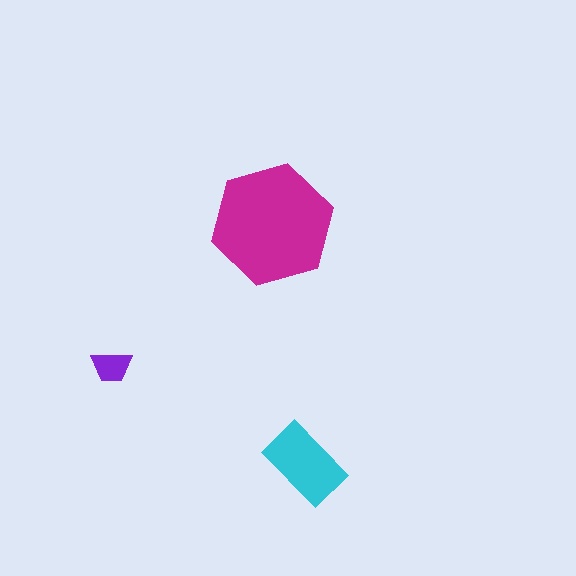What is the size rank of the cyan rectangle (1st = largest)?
2nd.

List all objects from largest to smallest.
The magenta hexagon, the cyan rectangle, the purple trapezoid.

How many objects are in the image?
There are 3 objects in the image.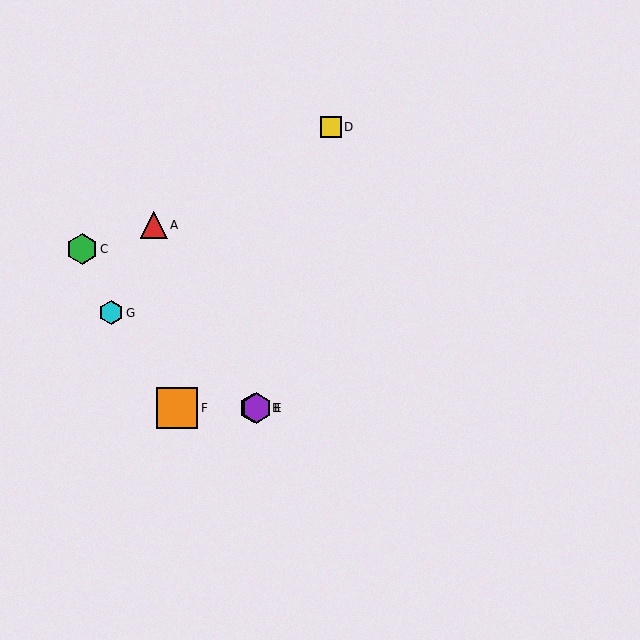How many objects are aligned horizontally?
3 objects (B, E, F) are aligned horizontally.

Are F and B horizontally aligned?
Yes, both are at y≈408.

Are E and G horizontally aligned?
No, E is at y≈408 and G is at y≈313.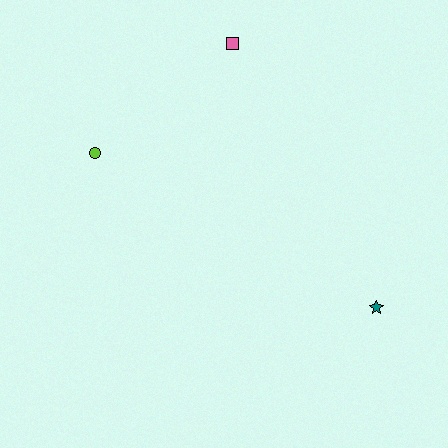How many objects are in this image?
There are 3 objects.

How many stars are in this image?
There is 1 star.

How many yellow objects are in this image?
There are no yellow objects.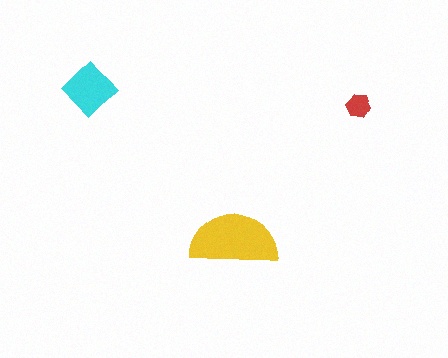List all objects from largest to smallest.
The yellow semicircle, the cyan diamond, the red hexagon.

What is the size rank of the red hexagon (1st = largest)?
3rd.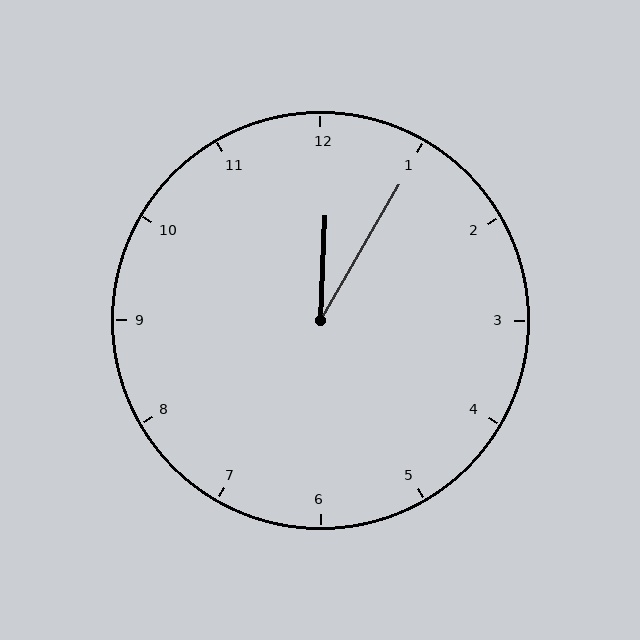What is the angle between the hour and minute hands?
Approximately 28 degrees.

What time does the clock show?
12:05.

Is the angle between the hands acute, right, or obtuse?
It is acute.